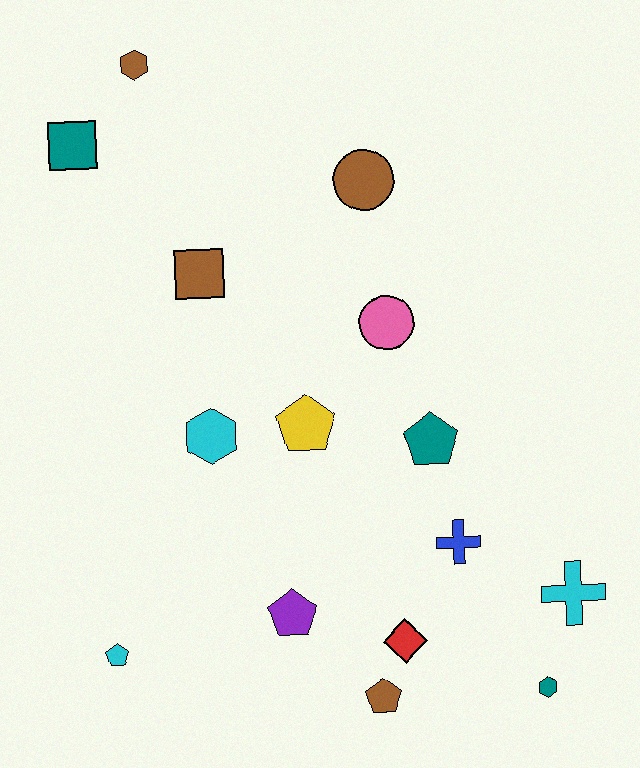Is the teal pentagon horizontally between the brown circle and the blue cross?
Yes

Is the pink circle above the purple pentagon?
Yes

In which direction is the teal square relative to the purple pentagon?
The teal square is above the purple pentagon.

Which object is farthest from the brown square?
The teal hexagon is farthest from the brown square.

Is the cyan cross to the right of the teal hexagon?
Yes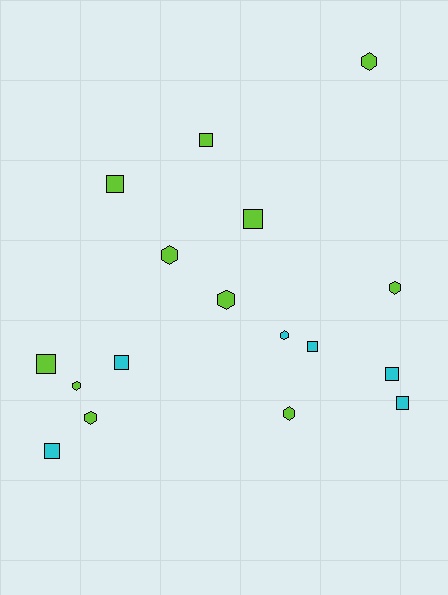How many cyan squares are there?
There are 5 cyan squares.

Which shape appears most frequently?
Square, with 9 objects.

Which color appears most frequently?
Lime, with 11 objects.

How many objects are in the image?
There are 17 objects.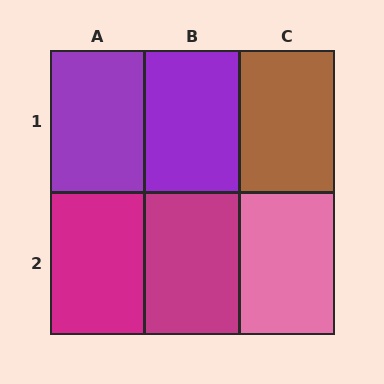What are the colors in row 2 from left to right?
Magenta, magenta, pink.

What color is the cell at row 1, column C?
Brown.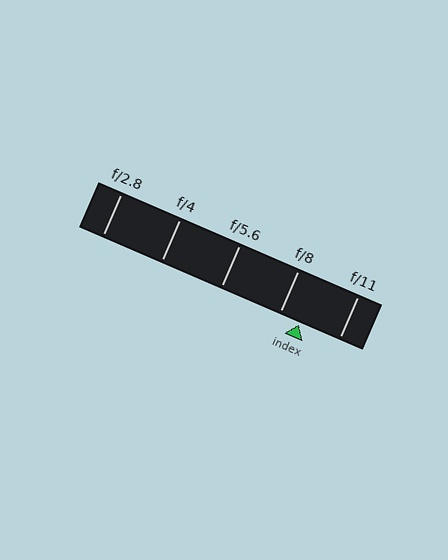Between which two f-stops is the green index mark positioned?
The index mark is between f/8 and f/11.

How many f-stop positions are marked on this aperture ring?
There are 5 f-stop positions marked.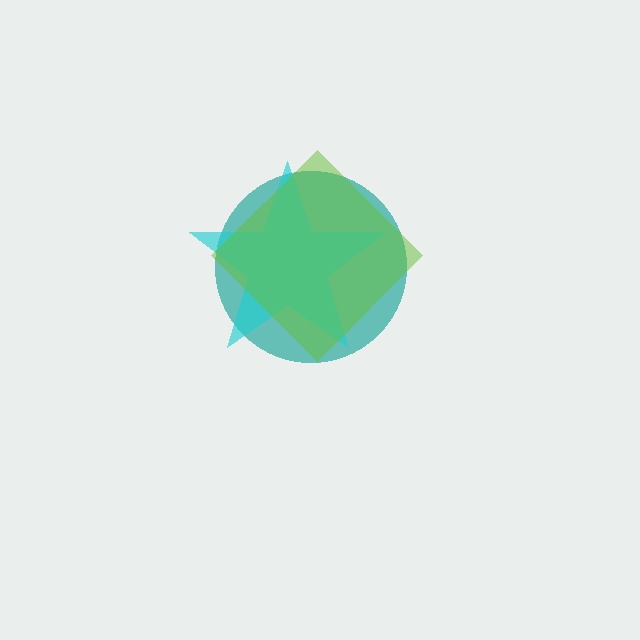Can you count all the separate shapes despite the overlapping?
Yes, there are 3 separate shapes.